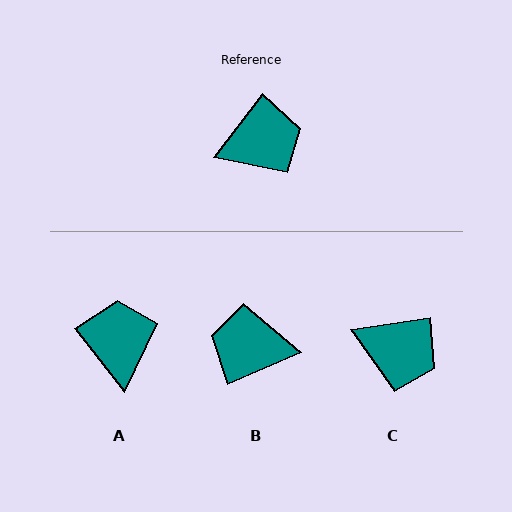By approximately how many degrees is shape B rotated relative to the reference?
Approximately 151 degrees counter-clockwise.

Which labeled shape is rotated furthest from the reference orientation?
B, about 151 degrees away.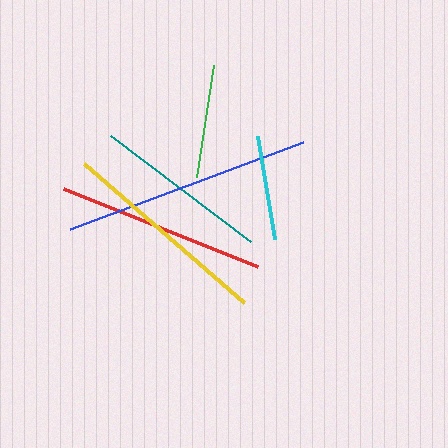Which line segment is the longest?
The blue line is the longest at approximately 249 pixels.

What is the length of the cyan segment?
The cyan segment is approximately 104 pixels long.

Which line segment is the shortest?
The cyan line is the shortest at approximately 104 pixels.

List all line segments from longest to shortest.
From longest to shortest: blue, yellow, red, teal, green, cyan.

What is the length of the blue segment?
The blue segment is approximately 249 pixels long.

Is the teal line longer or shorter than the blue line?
The blue line is longer than the teal line.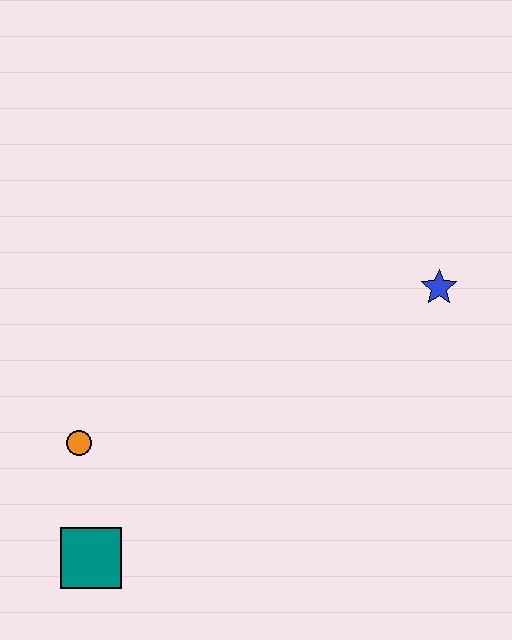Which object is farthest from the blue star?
The teal square is farthest from the blue star.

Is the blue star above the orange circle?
Yes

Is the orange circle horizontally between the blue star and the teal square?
No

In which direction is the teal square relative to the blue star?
The teal square is to the left of the blue star.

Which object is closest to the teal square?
The orange circle is closest to the teal square.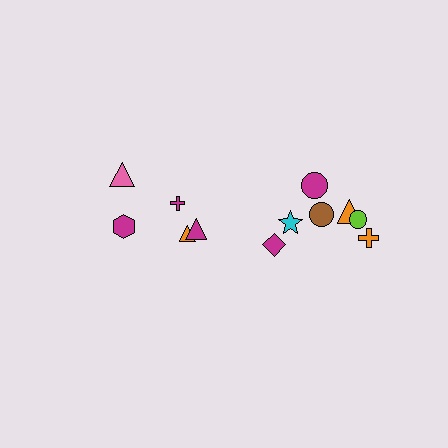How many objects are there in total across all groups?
There are 12 objects.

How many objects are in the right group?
There are 7 objects.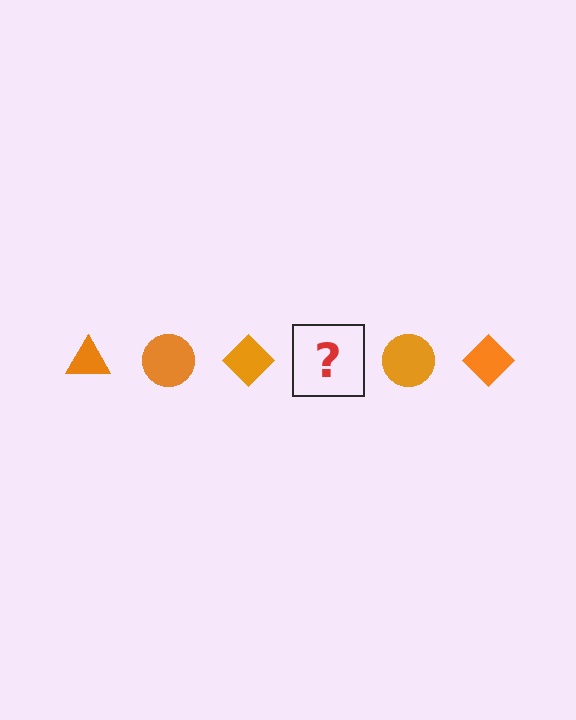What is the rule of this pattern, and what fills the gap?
The rule is that the pattern cycles through triangle, circle, diamond shapes in orange. The gap should be filled with an orange triangle.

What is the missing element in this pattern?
The missing element is an orange triangle.